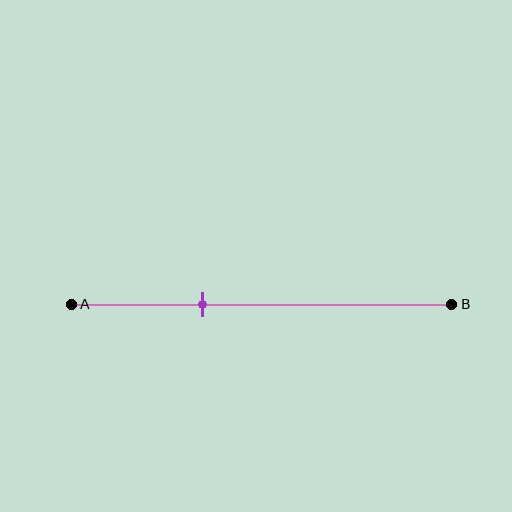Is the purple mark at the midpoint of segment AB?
No, the mark is at about 35% from A, not at the 50% midpoint.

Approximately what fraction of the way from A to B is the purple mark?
The purple mark is approximately 35% of the way from A to B.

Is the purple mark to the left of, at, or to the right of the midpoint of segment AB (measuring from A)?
The purple mark is to the left of the midpoint of segment AB.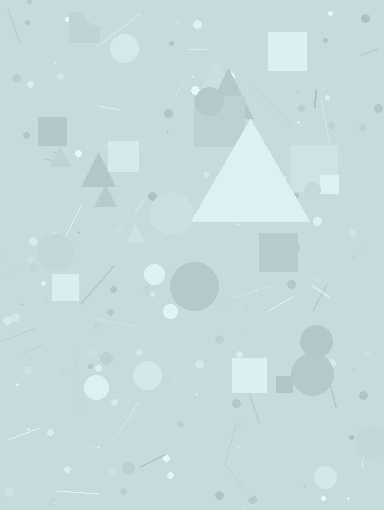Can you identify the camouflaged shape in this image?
The camouflaged shape is a triangle.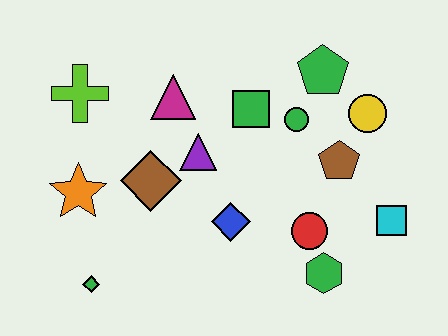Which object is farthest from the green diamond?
The yellow circle is farthest from the green diamond.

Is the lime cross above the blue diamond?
Yes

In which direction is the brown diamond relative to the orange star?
The brown diamond is to the right of the orange star.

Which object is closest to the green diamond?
The orange star is closest to the green diamond.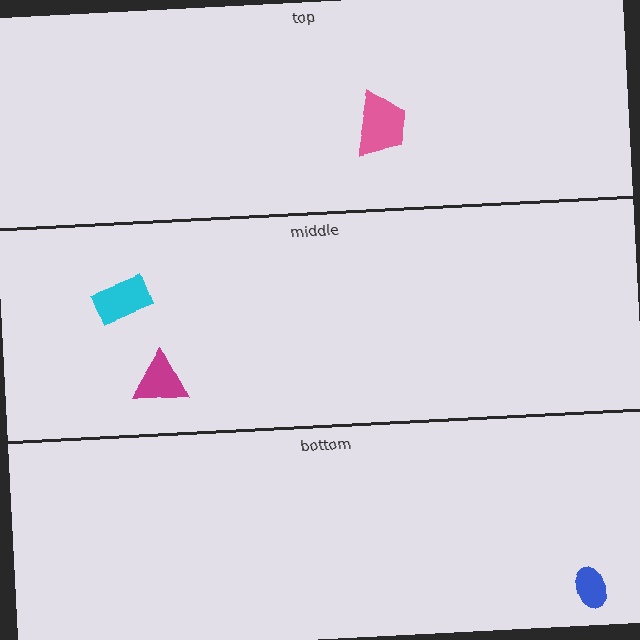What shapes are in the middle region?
The cyan rectangle, the magenta triangle.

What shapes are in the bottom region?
The blue ellipse.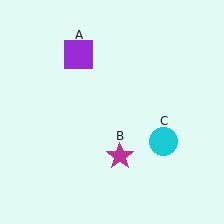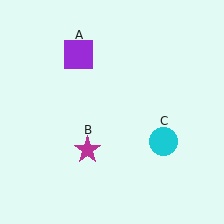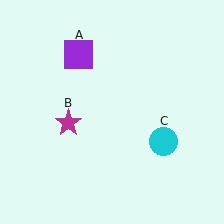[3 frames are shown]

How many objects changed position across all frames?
1 object changed position: magenta star (object B).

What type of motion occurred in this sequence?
The magenta star (object B) rotated clockwise around the center of the scene.